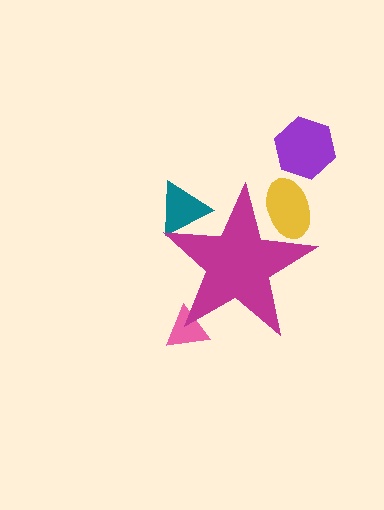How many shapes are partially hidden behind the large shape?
3 shapes are partially hidden.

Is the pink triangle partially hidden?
Yes, the pink triangle is partially hidden behind the magenta star.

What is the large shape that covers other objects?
A magenta star.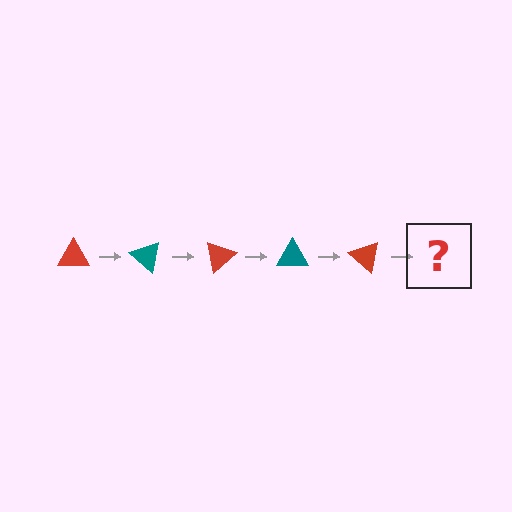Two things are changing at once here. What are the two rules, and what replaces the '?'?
The two rules are that it rotates 40 degrees each step and the color cycles through red and teal. The '?' should be a teal triangle, rotated 200 degrees from the start.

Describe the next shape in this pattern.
It should be a teal triangle, rotated 200 degrees from the start.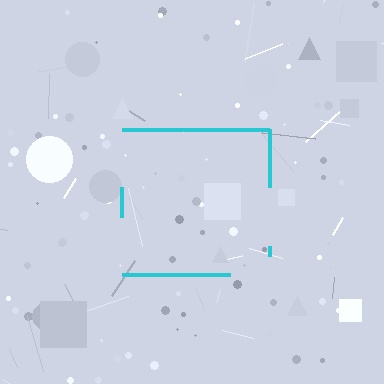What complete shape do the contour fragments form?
The contour fragments form a square.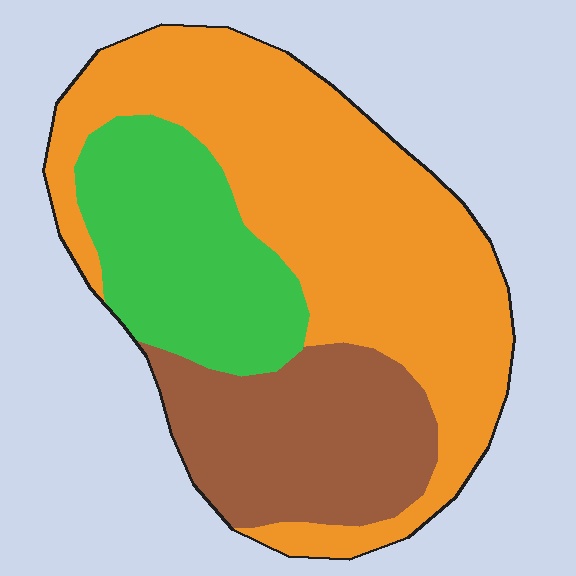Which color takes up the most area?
Orange, at roughly 55%.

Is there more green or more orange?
Orange.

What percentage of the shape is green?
Green covers about 25% of the shape.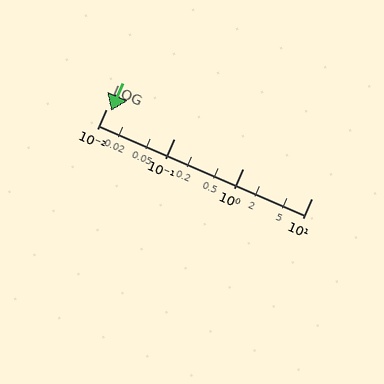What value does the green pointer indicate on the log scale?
The pointer indicates approximately 0.012.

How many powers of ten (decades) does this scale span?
The scale spans 3 decades, from 0.01 to 10.